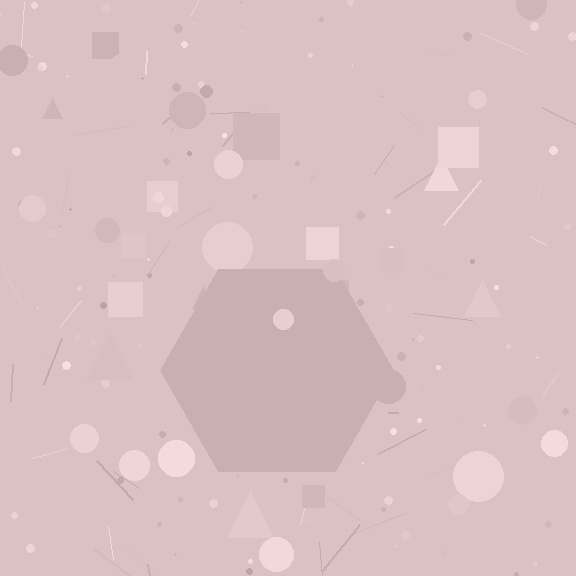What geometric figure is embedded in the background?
A hexagon is embedded in the background.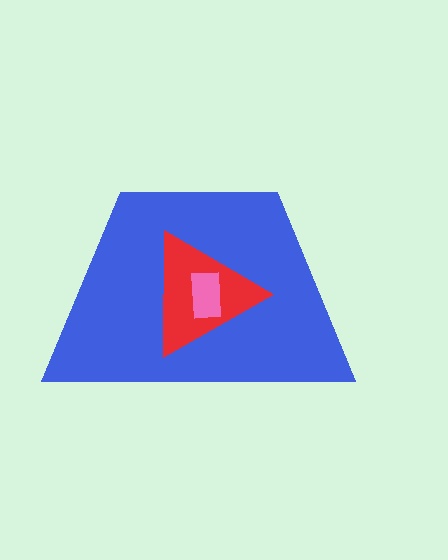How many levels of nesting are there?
3.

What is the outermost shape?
The blue trapezoid.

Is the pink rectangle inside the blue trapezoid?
Yes.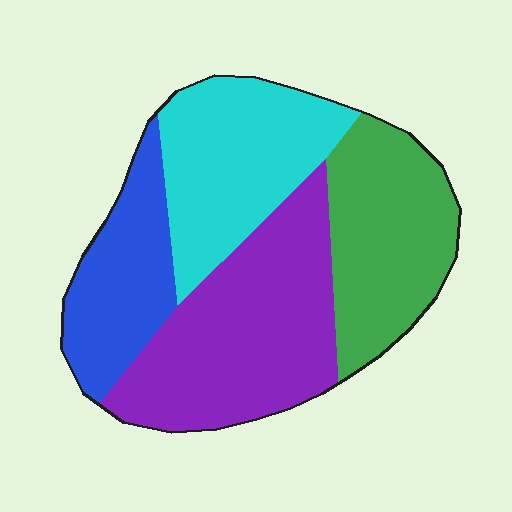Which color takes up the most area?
Purple, at roughly 35%.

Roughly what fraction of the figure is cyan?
Cyan takes up less than a quarter of the figure.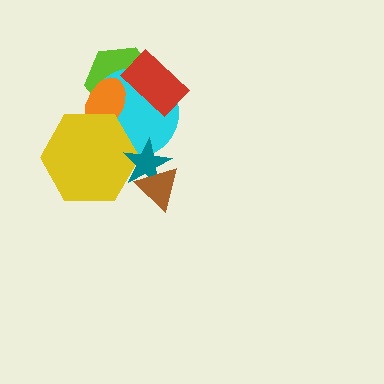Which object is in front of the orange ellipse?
The yellow hexagon is in front of the orange ellipse.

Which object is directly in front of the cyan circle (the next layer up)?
The orange ellipse is directly in front of the cyan circle.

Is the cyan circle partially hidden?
Yes, it is partially covered by another shape.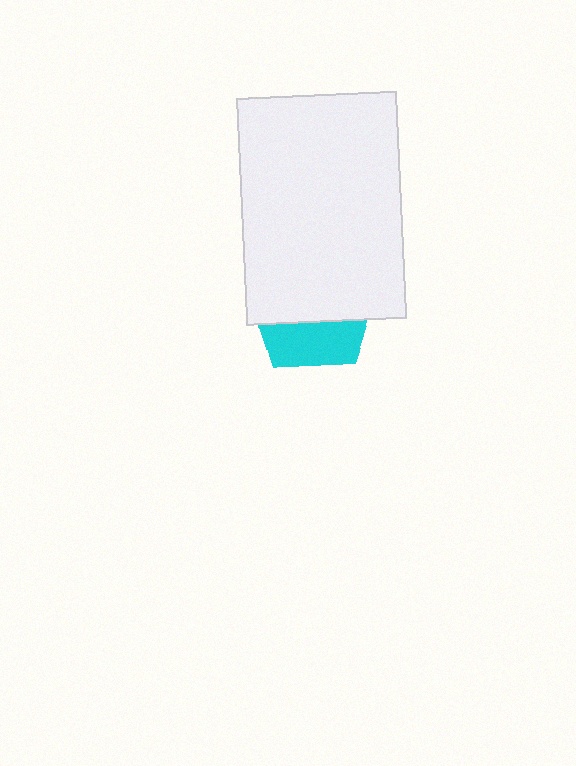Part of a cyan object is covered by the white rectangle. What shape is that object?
It is a pentagon.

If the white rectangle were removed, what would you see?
You would see the complete cyan pentagon.